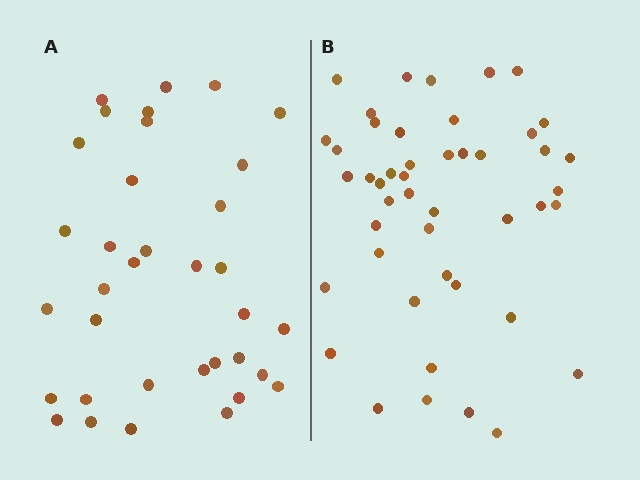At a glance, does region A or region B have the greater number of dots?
Region B (the right region) has more dots.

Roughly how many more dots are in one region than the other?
Region B has roughly 12 or so more dots than region A.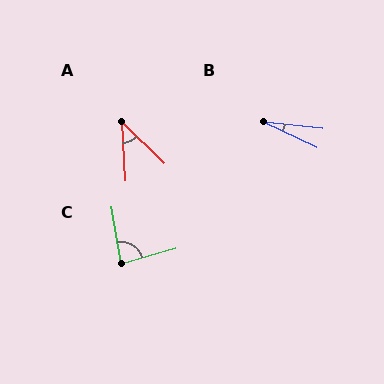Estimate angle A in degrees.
Approximately 42 degrees.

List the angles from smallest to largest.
B (20°), A (42°), C (83°).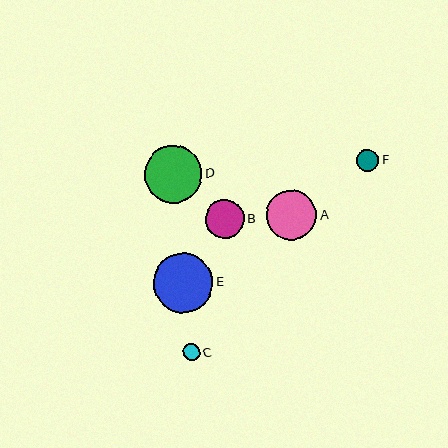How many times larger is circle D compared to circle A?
Circle D is approximately 1.1 times the size of circle A.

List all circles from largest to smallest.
From largest to smallest: E, D, A, B, F, C.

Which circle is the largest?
Circle E is the largest with a size of approximately 59 pixels.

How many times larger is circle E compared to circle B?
Circle E is approximately 1.5 times the size of circle B.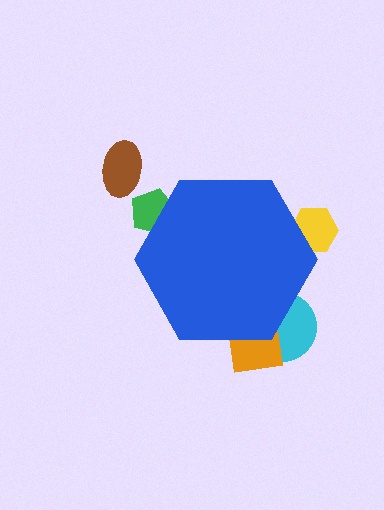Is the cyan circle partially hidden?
Yes, the cyan circle is partially hidden behind the blue hexagon.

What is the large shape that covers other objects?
A blue hexagon.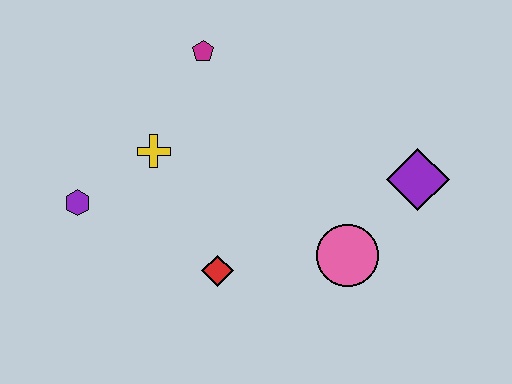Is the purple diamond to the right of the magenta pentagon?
Yes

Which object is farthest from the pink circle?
The purple hexagon is farthest from the pink circle.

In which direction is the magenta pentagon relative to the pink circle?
The magenta pentagon is above the pink circle.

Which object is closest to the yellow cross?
The purple hexagon is closest to the yellow cross.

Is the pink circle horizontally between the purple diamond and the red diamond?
Yes